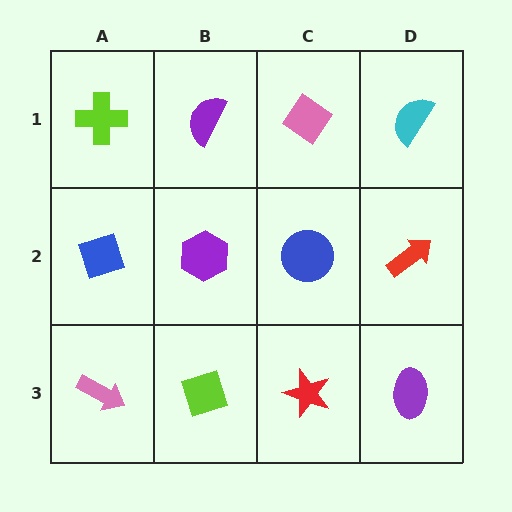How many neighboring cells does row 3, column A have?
2.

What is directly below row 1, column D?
A red arrow.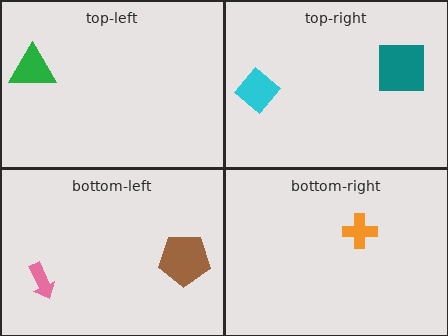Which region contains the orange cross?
The bottom-right region.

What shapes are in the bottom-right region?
The orange cross.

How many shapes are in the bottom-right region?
1.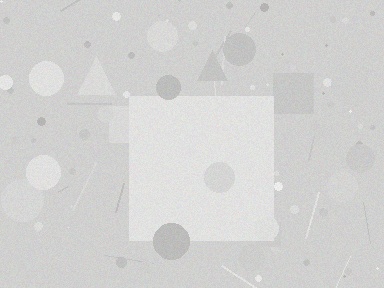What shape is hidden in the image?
A square is hidden in the image.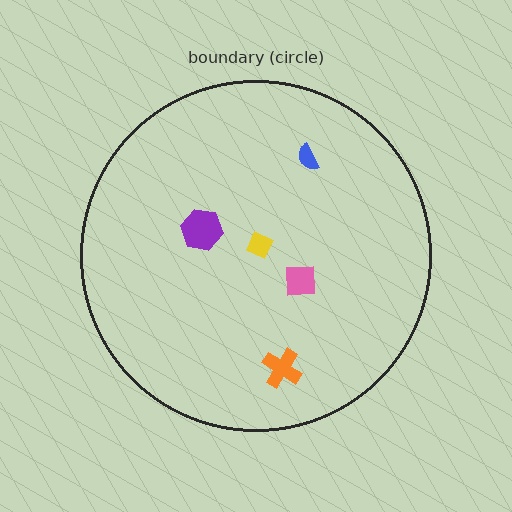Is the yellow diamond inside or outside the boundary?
Inside.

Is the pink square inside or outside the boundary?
Inside.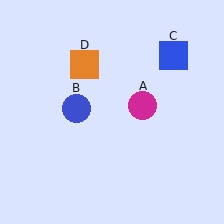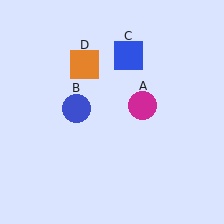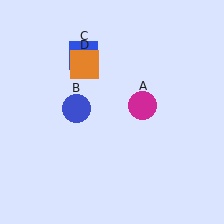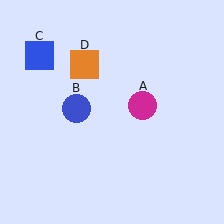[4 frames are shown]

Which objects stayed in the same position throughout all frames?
Magenta circle (object A) and blue circle (object B) and orange square (object D) remained stationary.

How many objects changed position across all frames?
1 object changed position: blue square (object C).